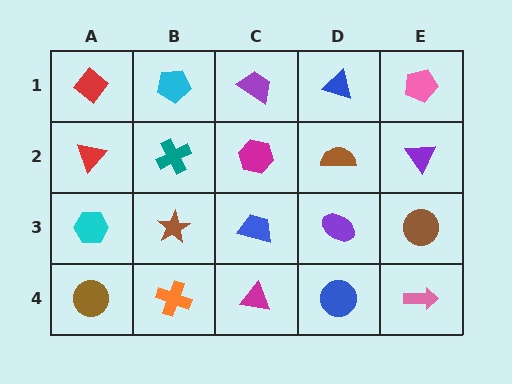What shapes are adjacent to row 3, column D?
A brown semicircle (row 2, column D), a blue circle (row 4, column D), a blue trapezoid (row 3, column C), a brown circle (row 3, column E).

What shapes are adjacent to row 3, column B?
A teal cross (row 2, column B), an orange cross (row 4, column B), a cyan hexagon (row 3, column A), a blue trapezoid (row 3, column C).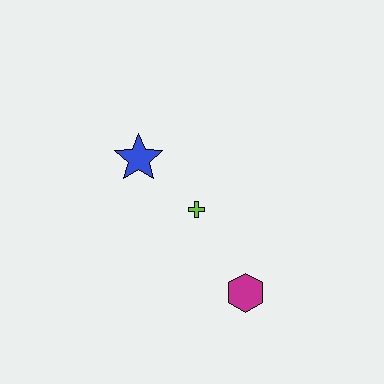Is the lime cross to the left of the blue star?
No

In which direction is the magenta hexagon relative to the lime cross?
The magenta hexagon is below the lime cross.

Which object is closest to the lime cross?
The blue star is closest to the lime cross.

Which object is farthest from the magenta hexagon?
The blue star is farthest from the magenta hexagon.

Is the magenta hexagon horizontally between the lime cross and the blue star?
No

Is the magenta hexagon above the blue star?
No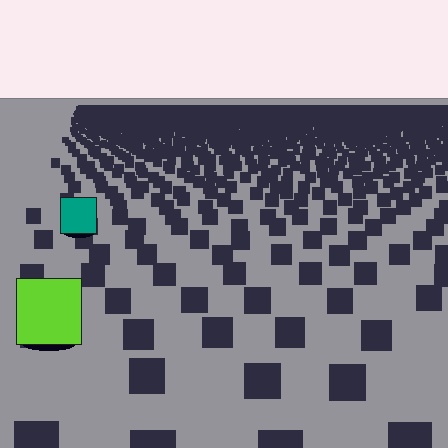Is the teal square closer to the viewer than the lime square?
No. The lime square is closer — you can tell from the texture gradient: the ground texture is coarser near it.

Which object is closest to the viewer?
The lime square is closest. The texture marks near it are larger and more spread out.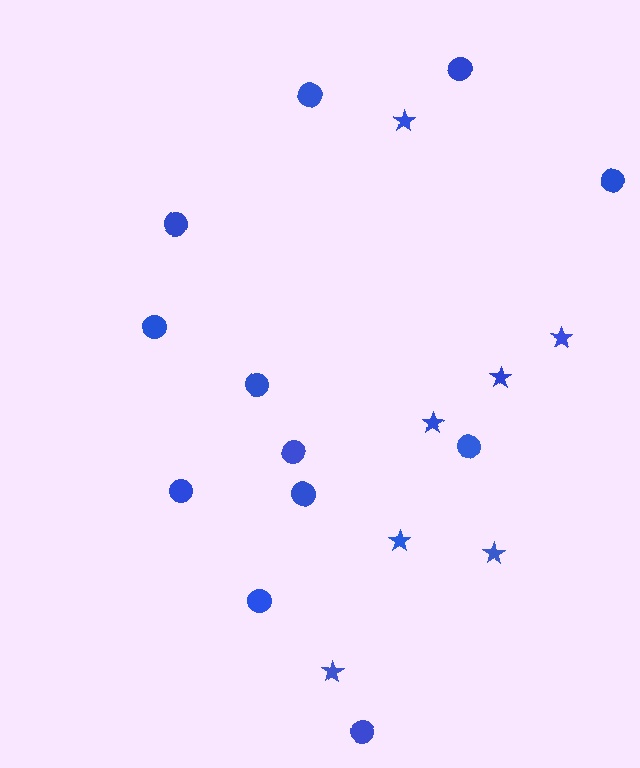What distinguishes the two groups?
There are 2 groups: one group of circles (12) and one group of stars (7).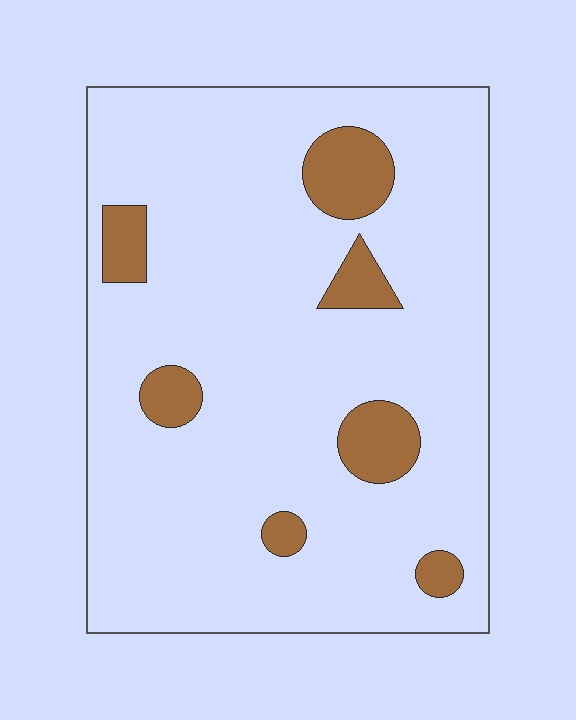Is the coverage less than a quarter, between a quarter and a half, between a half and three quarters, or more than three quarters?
Less than a quarter.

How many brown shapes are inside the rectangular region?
7.